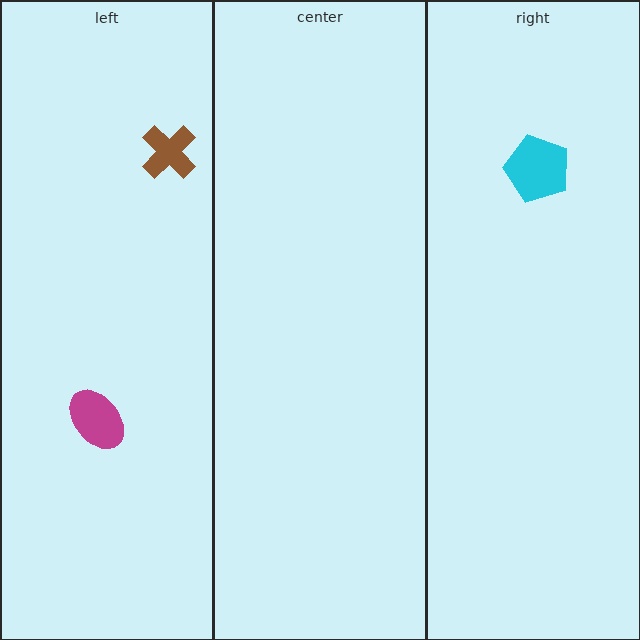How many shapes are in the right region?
1.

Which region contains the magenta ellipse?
The left region.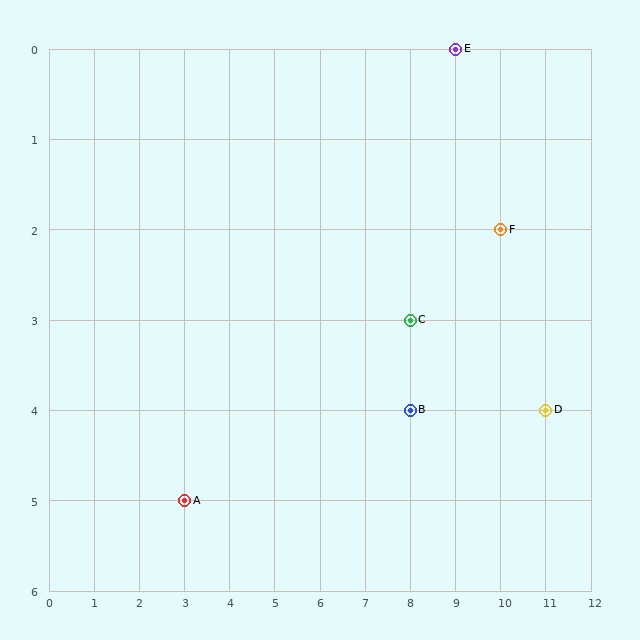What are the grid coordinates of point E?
Point E is at grid coordinates (9, 0).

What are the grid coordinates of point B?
Point B is at grid coordinates (8, 4).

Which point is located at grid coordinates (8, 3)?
Point C is at (8, 3).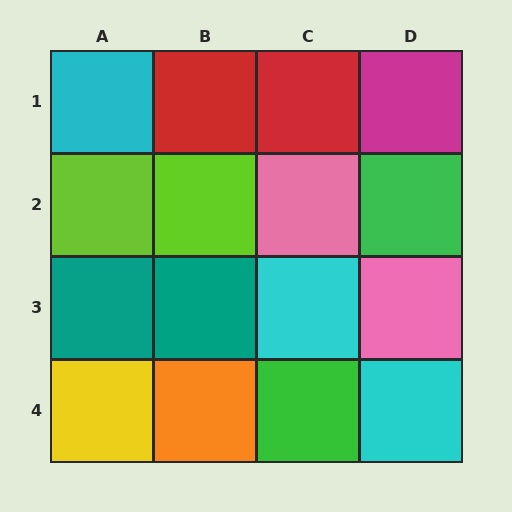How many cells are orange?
1 cell is orange.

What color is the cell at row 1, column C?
Red.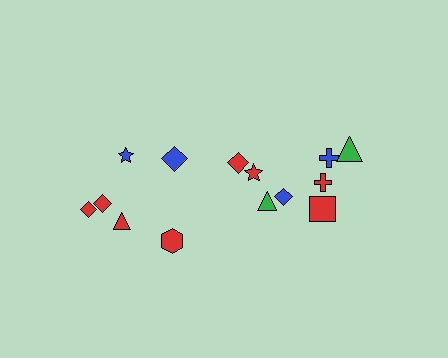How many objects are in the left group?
There are 6 objects.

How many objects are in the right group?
There are 8 objects.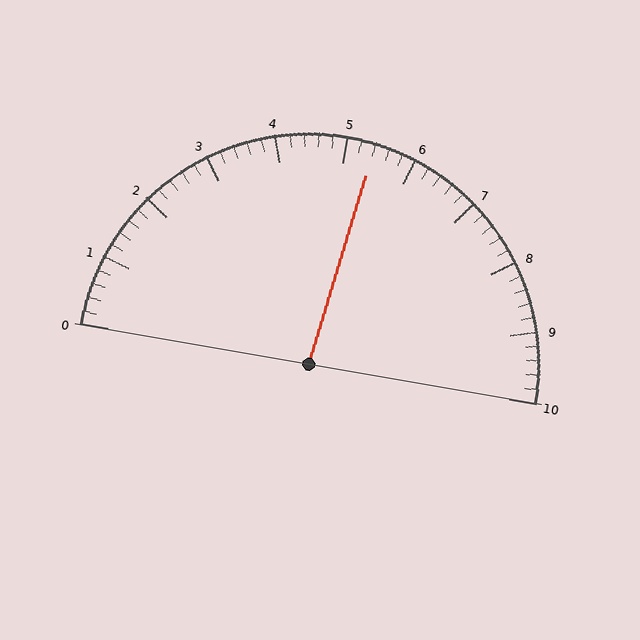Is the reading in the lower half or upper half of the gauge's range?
The reading is in the upper half of the range (0 to 10).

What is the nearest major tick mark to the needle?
The nearest major tick mark is 5.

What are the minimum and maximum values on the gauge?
The gauge ranges from 0 to 10.